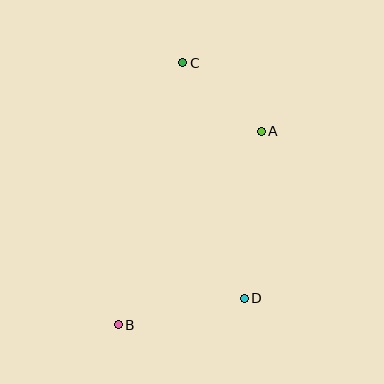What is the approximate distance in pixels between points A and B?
The distance between A and B is approximately 240 pixels.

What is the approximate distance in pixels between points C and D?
The distance between C and D is approximately 243 pixels.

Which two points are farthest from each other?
Points B and C are farthest from each other.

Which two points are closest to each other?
Points A and C are closest to each other.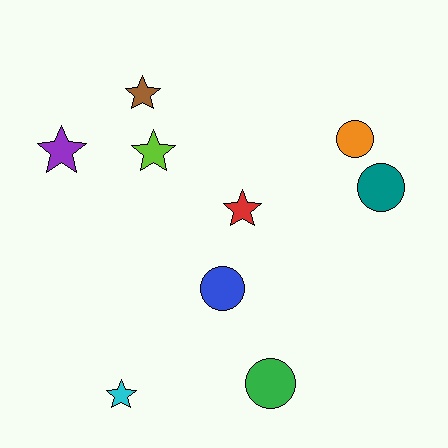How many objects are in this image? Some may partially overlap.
There are 9 objects.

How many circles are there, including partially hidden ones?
There are 4 circles.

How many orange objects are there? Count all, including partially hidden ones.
There is 1 orange object.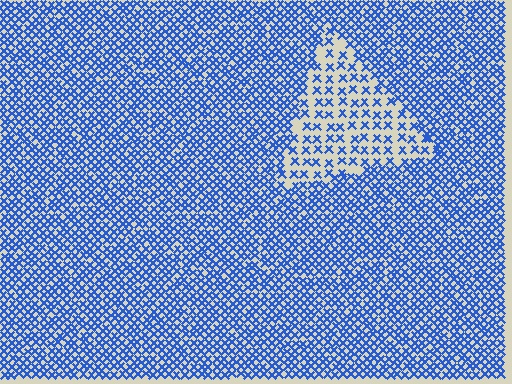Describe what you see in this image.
The image contains small blue elements arranged at two different densities. A triangle-shaped region is visible where the elements are less densely packed than the surrounding area.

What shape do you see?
I see a triangle.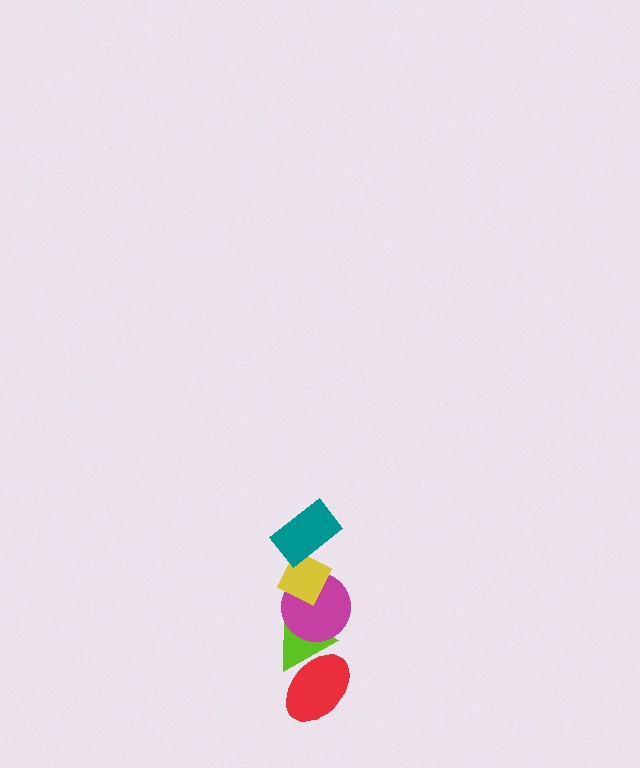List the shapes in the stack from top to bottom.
From top to bottom: the teal rectangle, the yellow diamond, the magenta circle, the lime triangle, the red ellipse.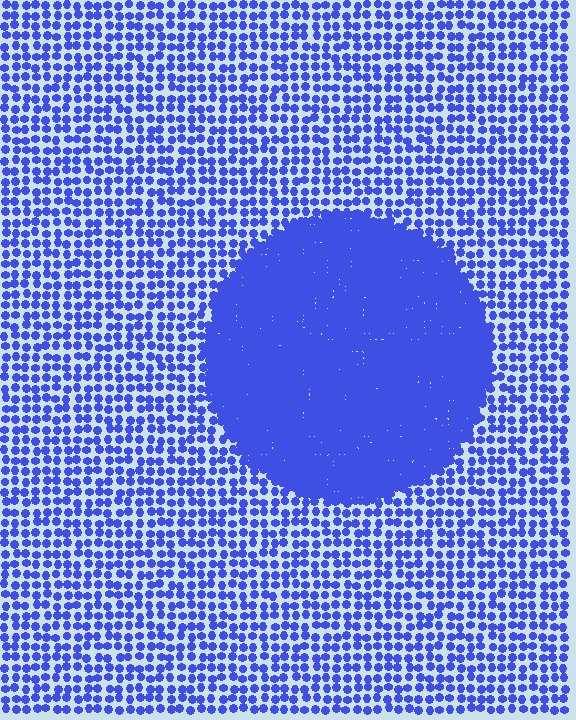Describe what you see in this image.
The image contains small blue elements arranged at two different densities. A circle-shaped region is visible where the elements are more densely packed than the surrounding area.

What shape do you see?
I see a circle.